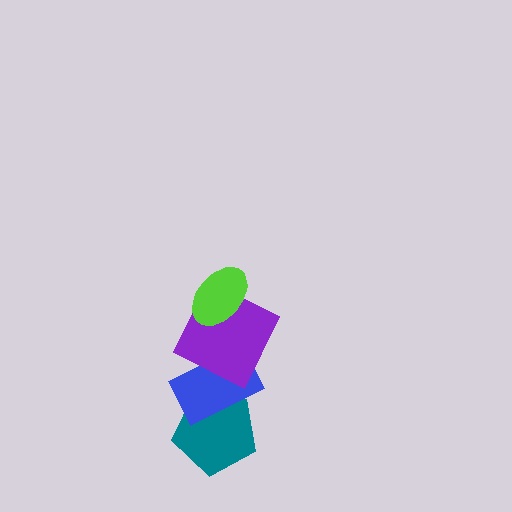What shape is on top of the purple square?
The lime ellipse is on top of the purple square.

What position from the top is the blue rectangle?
The blue rectangle is 3rd from the top.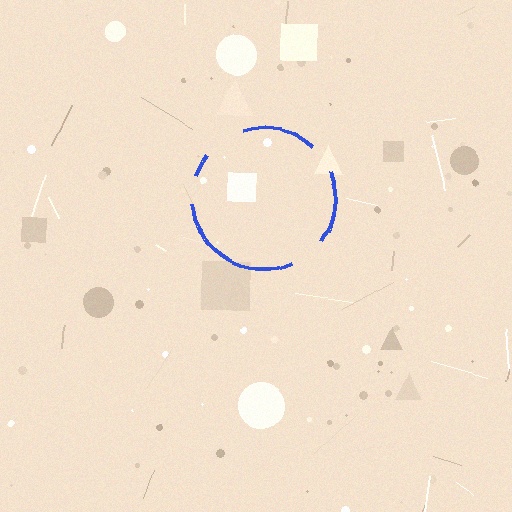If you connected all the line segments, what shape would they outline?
They would outline a circle.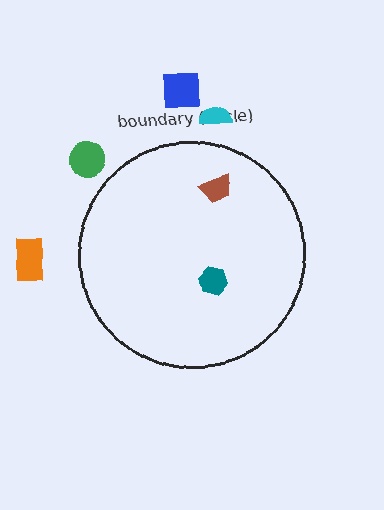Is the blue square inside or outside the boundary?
Outside.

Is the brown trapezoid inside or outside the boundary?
Inside.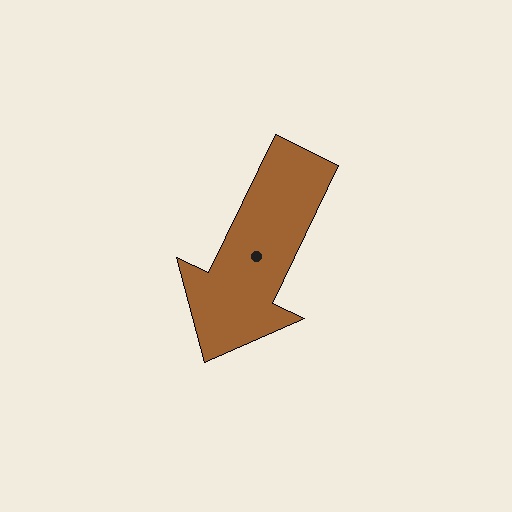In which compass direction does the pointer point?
Southwest.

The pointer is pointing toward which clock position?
Roughly 7 o'clock.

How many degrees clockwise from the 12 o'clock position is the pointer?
Approximately 206 degrees.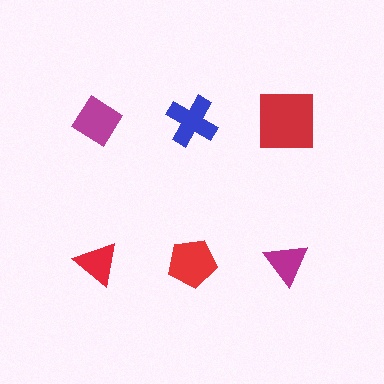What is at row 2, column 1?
A red triangle.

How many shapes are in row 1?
3 shapes.